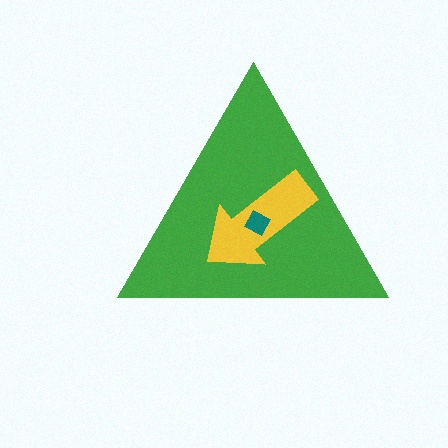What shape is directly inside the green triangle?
The yellow arrow.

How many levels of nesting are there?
3.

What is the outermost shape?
The green triangle.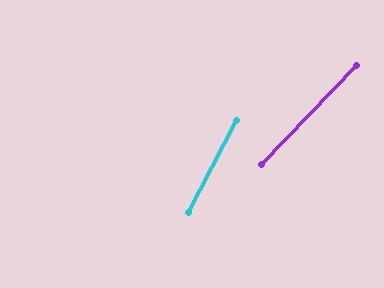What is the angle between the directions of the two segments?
Approximately 16 degrees.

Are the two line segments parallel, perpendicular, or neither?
Neither parallel nor perpendicular — they differ by about 16°.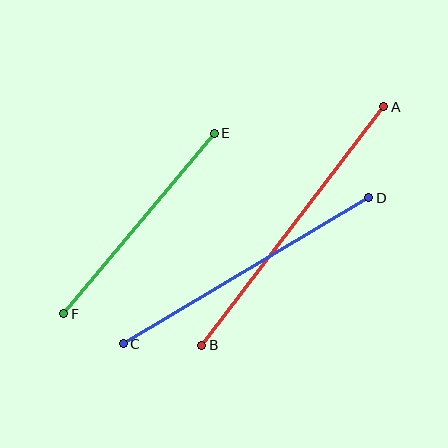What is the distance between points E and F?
The distance is approximately 235 pixels.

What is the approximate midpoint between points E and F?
The midpoint is at approximately (139, 224) pixels.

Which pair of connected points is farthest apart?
Points A and B are farthest apart.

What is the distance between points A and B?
The distance is approximately 300 pixels.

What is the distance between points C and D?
The distance is approximately 286 pixels.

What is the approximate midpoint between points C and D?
The midpoint is at approximately (246, 271) pixels.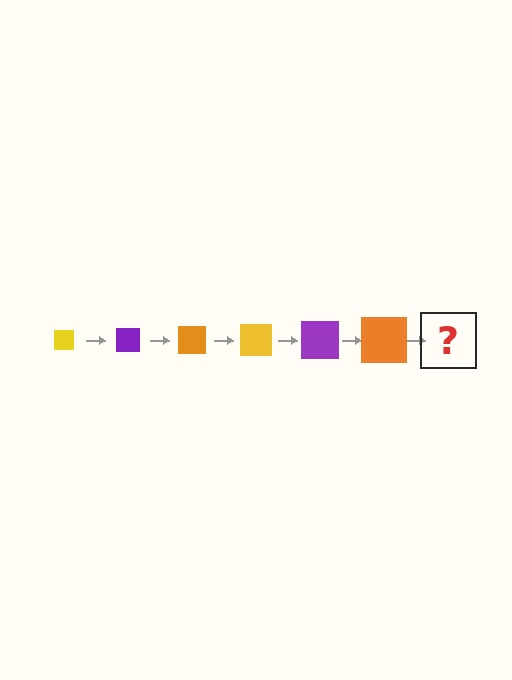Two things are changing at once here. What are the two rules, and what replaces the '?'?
The two rules are that the square grows larger each step and the color cycles through yellow, purple, and orange. The '?' should be a yellow square, larger than the previous one.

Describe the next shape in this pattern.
It should be a yellow square, larger than the previous one.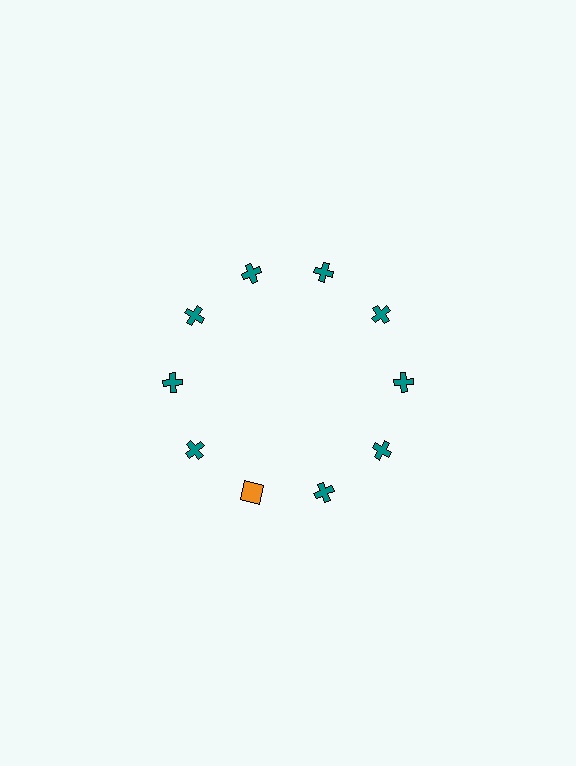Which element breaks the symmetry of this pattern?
The orange square at roughly the 7 o'clock position breaks the symmetry. All other shapes are teal crosses.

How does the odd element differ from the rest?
It differs in both color (orange instead of teal) and shape (square instead of cross).